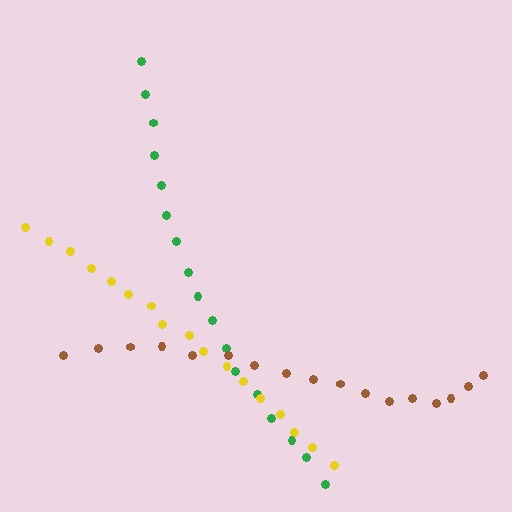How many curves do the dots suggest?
There are 3 distinct paths.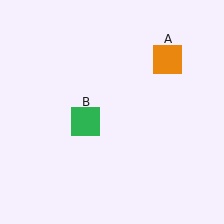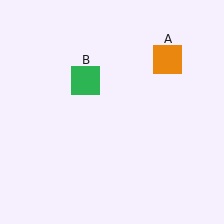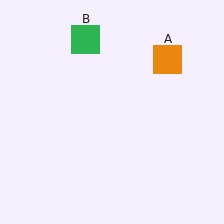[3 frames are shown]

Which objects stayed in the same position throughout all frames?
Orange square (object A) remained stationary.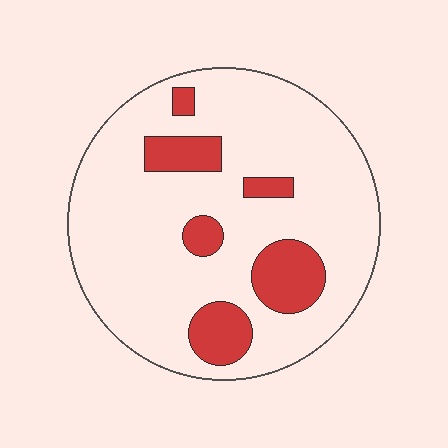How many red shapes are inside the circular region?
6.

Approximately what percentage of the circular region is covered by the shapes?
Approximately 20%.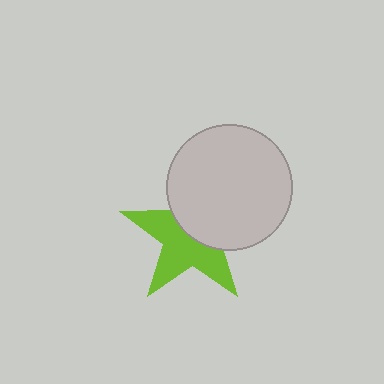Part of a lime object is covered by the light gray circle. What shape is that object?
It is a star.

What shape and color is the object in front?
The object in front is a light gray circle.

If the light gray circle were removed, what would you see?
You would see the complete lime star.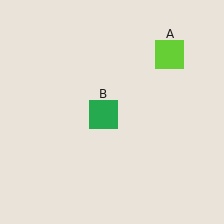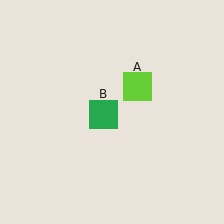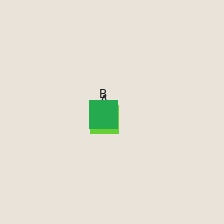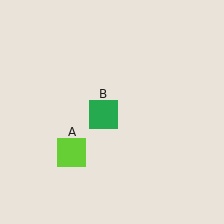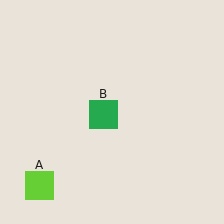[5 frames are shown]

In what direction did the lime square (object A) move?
The lime square (object A) moved down and to the left.